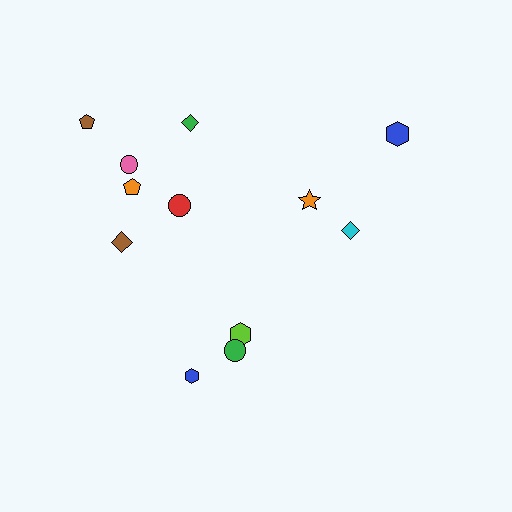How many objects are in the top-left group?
There are 6 objects.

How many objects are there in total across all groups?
There are 12 objects.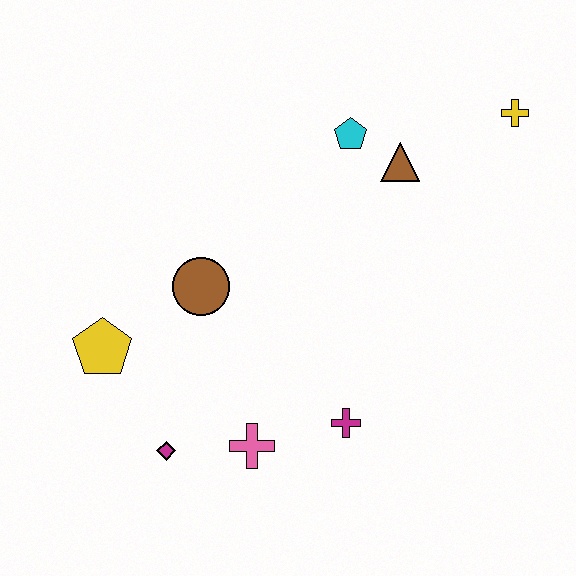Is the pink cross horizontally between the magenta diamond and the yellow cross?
Yes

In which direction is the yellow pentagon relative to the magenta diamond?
The yellow pentagon is above the magenta diamond.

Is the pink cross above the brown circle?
No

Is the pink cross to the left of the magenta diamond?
No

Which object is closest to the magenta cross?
The pink cross is closest to the magenta cross.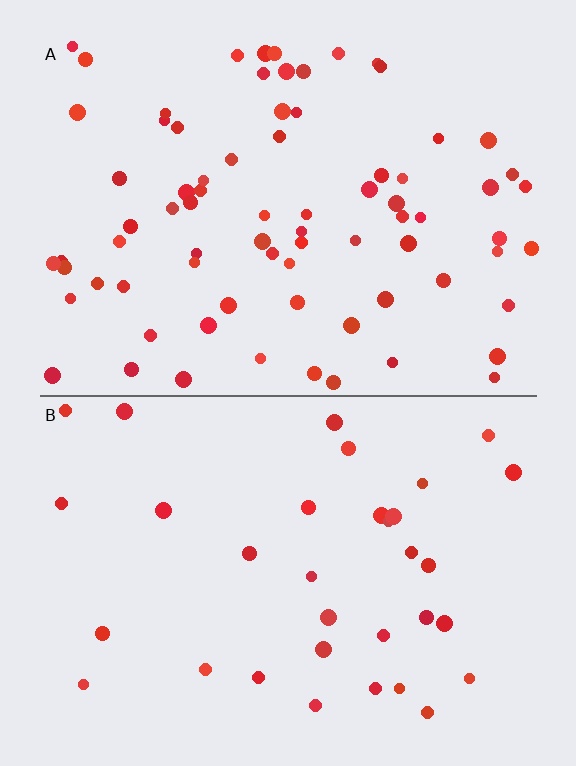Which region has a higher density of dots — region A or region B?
A (the top).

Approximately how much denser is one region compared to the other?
Approximately 2.2× — region A over region B.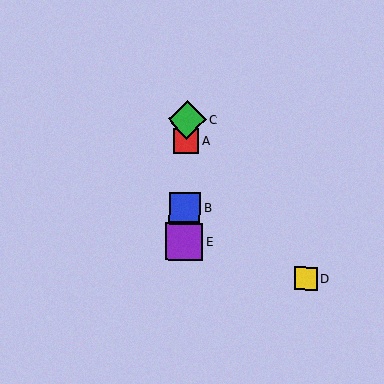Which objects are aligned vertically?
Objects A, B, C, E are aligned vertically.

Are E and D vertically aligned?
No, E is at x≈184 and D is at x≈306.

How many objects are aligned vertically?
4 objects (A, B, C, E) are aligned vertically.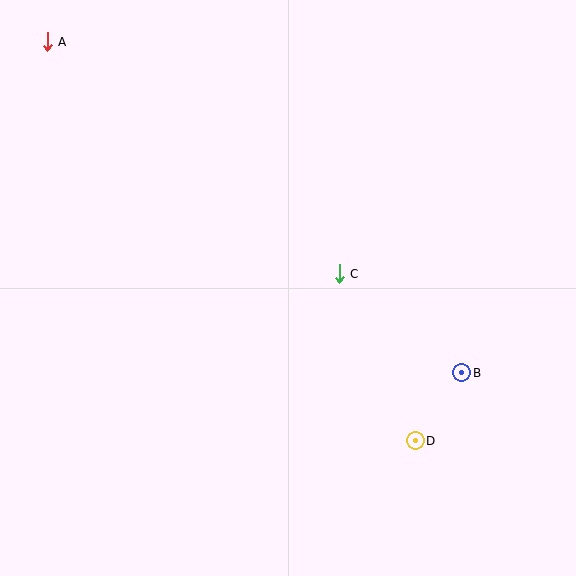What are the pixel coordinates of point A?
Point A is at (47, 42).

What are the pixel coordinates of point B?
Point B is at (462, 373).